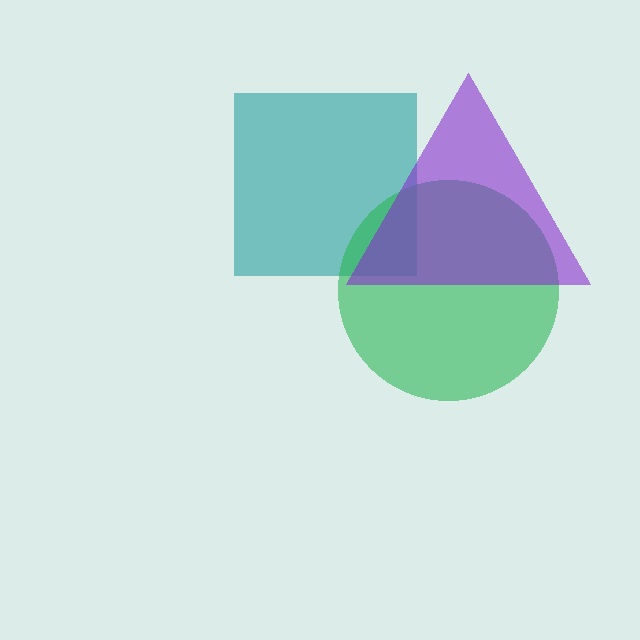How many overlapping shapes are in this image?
There are 3 overlapping shapes in the image.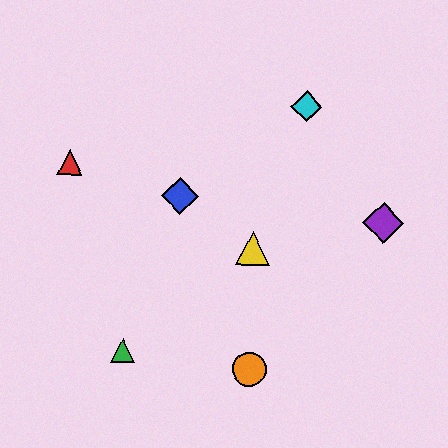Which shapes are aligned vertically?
The yellow triangle, the orange circle are aligned vertically.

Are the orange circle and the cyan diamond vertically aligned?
No, the orange circle is at x≈249 and the cyan diamond is at x≈307.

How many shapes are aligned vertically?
2 shapes (the yellow triangle, the orange circle) are aligned vertically.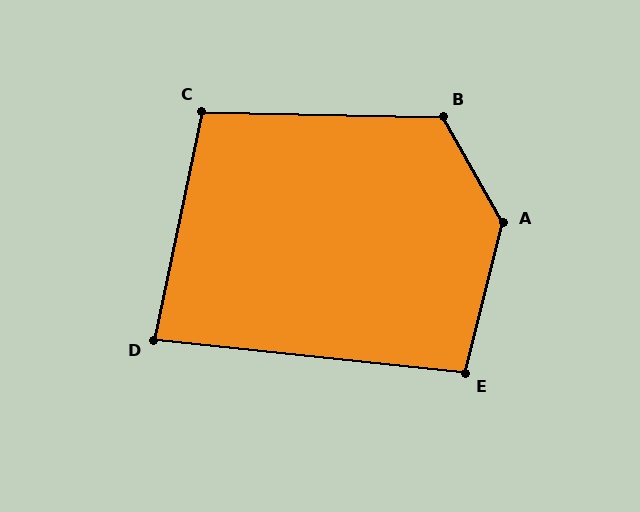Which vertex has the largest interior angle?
A, at approximately 136 degrees.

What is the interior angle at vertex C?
Approximately 101 degrees (obtuse).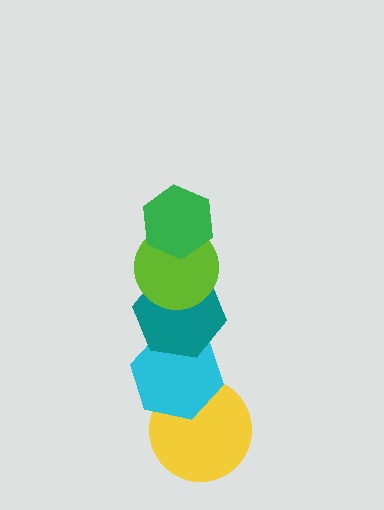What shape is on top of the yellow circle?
The cyan hexagon is on top of the yellow circle.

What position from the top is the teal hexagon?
The teal hexagon is 3rd from the top.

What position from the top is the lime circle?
The lime circle is 2nd from the top.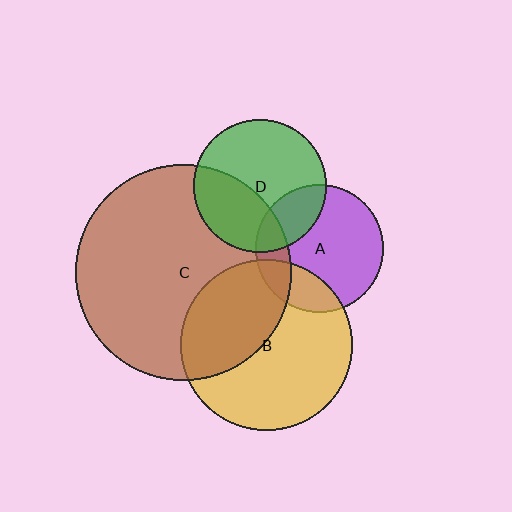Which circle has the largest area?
Circle C (brown).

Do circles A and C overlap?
Yes.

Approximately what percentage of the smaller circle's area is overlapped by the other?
Approximately 15%.